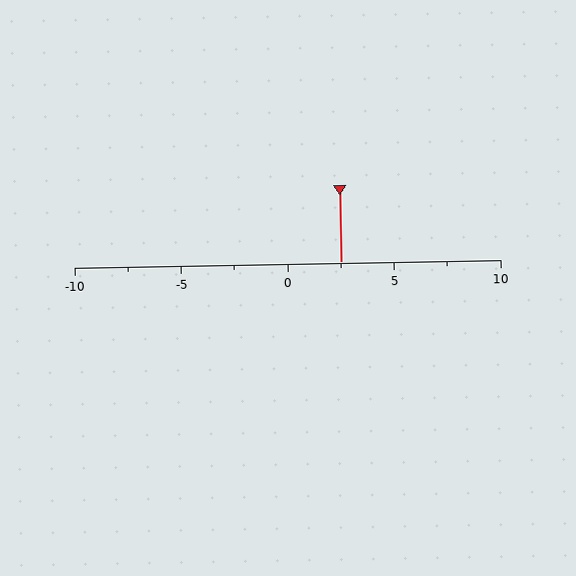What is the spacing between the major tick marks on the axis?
The major ticks are spaced 5 apart.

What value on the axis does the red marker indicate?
The marker indicates approximately 2.5.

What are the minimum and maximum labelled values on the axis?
The axis runs from -10 to 10.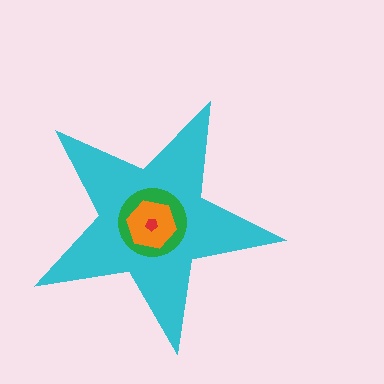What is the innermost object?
The red pentagon.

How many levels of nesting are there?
4.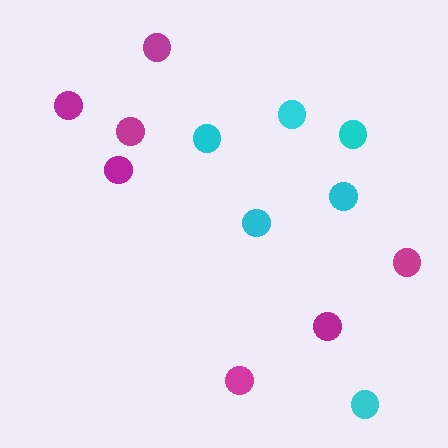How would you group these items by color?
There are 2 groups: one group of cyan circles (6) and one group of magenta circles (7).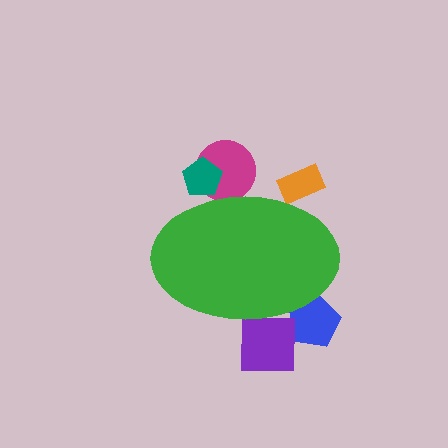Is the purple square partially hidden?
Yes, the purple square is partially hidden behind the green ellipse.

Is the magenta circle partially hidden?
Yes, the magenta circle is partially hidden behind the green ellipse.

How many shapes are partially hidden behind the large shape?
5 shapes are partially hidden.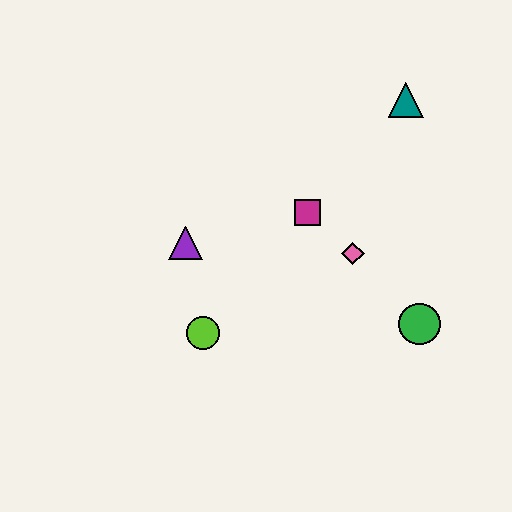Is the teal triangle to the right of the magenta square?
Yes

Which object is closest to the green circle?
The pink diamond is closest to the green circle.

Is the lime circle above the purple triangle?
No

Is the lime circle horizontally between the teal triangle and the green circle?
No